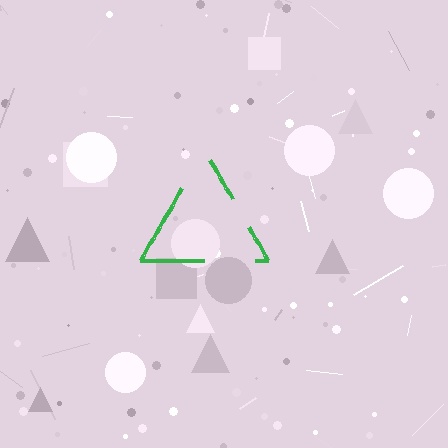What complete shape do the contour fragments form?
The contour fragments form a triangle.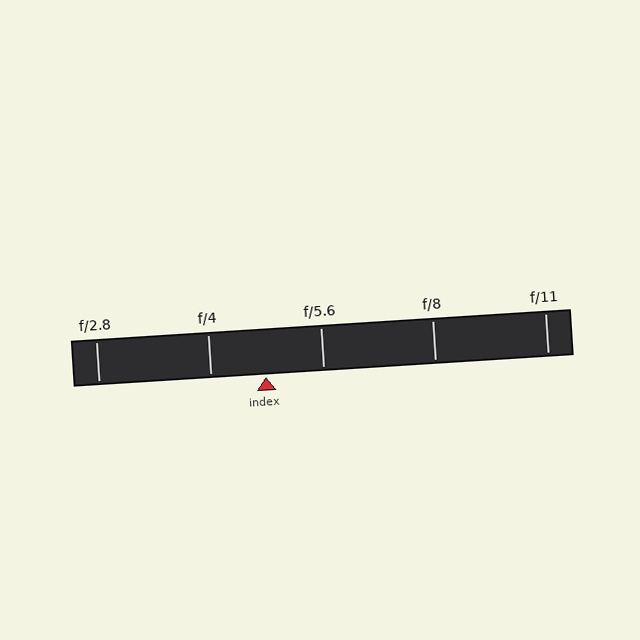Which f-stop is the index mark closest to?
The index mark is closest to f/4.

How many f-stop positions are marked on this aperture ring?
There are 5 f-stop positions marked.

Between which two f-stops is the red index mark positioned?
The index mark is between f/4 and f/5.6.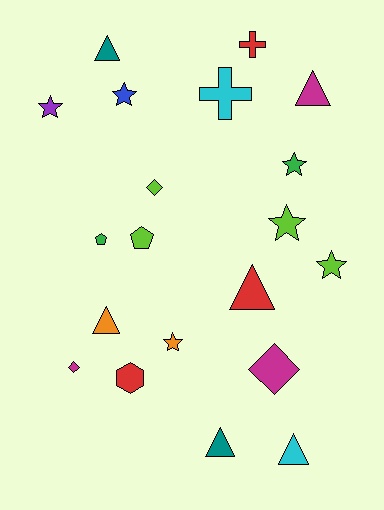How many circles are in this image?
There are no circles.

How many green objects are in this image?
There are 2 green objects.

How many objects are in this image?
There are 20 objects.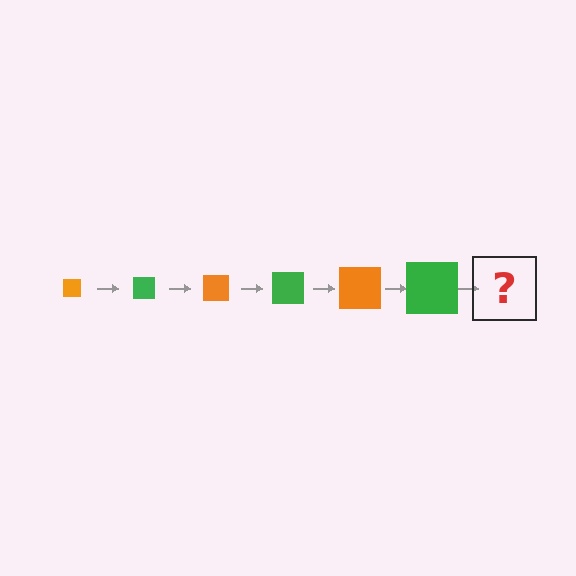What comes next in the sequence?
The next element should be an orange square, larger than the previous one.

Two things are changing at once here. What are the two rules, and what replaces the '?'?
The two rules are that the square grows larger each step and the color cycles through orange and green. The '?' should be an orange square, larger than the previous one.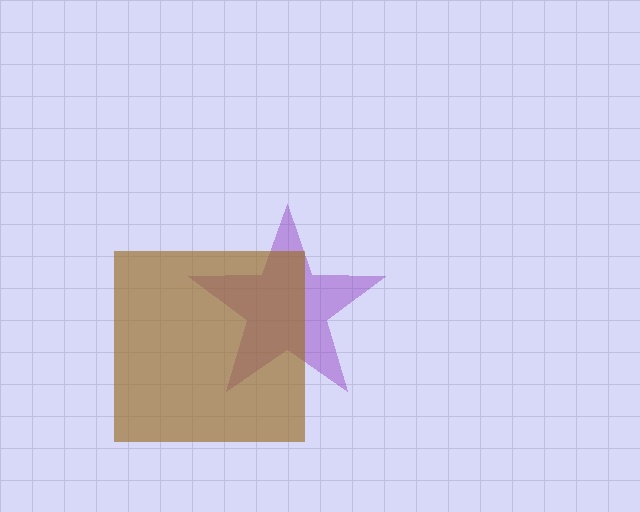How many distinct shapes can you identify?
There are 2 distinct shapes: a purple star, a brown square.